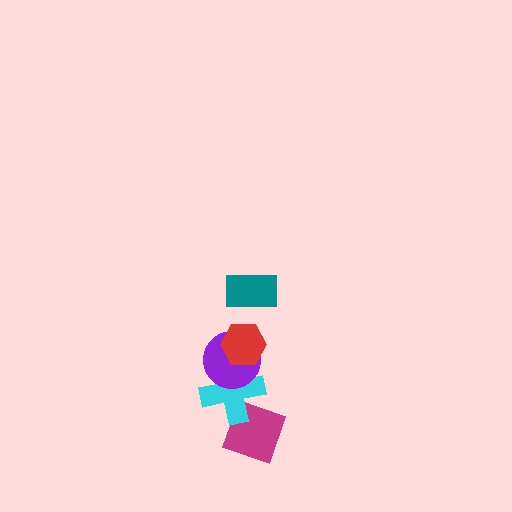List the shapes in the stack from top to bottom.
From top to bottom: the teal rectangle, the red hexagon, the purple circle, the cyan cross, the magenta diamond.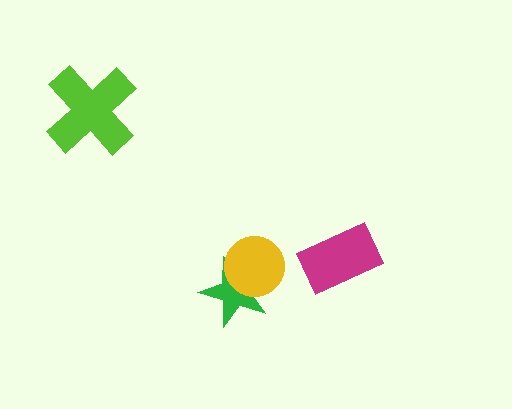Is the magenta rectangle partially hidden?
No, no other shape covers it.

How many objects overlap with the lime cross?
0 objects overlap with the lime cross.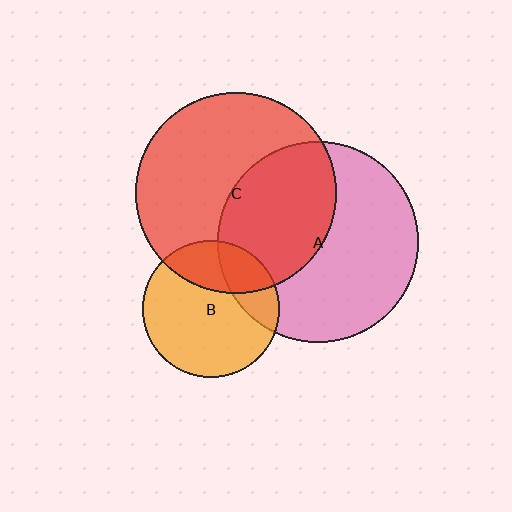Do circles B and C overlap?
Yes.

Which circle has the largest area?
Circle A (pink).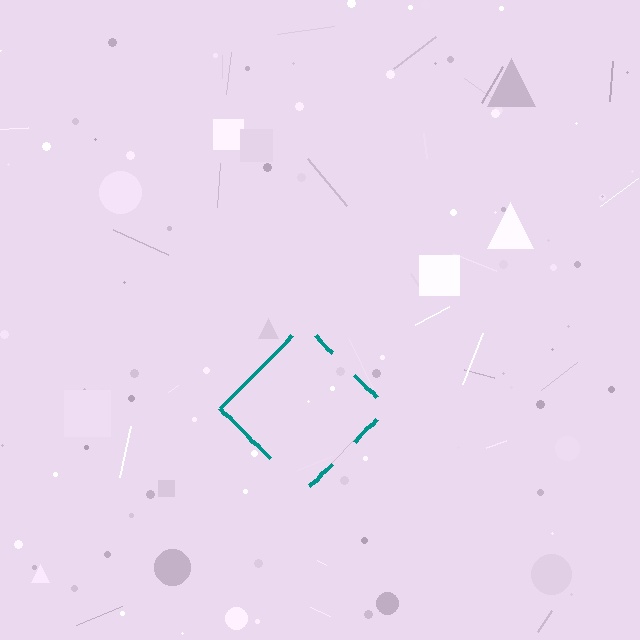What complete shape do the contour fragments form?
The contour fragments form a diamond.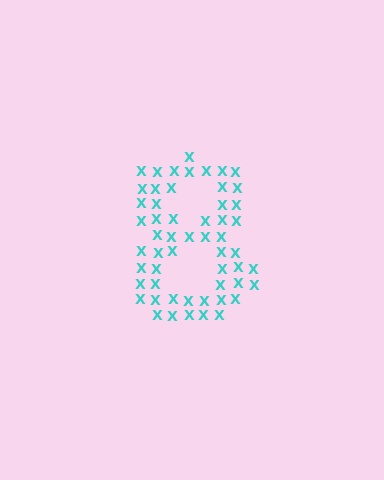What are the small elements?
The small elements are letter X's.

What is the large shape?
The large shape is the digit 8.